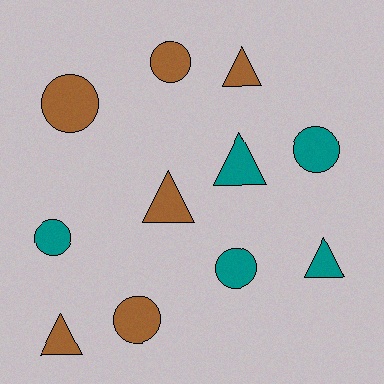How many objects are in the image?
There are 11 objects.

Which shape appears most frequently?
Circle, with 6 objects.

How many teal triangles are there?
There are 2 teal triangles.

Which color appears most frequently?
Brown, with 6 objects.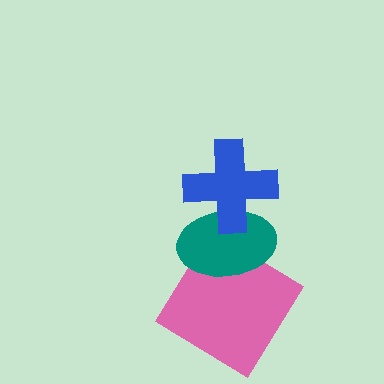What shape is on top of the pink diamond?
The teal ellipse is on top of the pink diamond.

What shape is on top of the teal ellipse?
The blue cross is on top of the teal ellipse.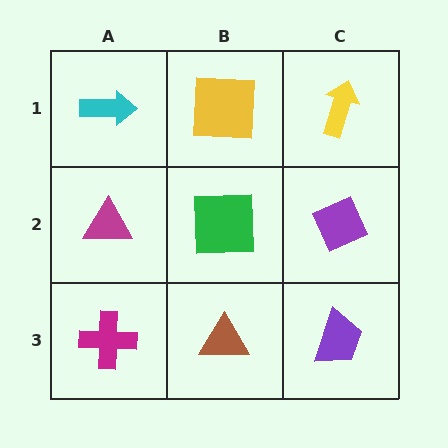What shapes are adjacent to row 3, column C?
A purple diamond (row 2, column C), a brown triangle (row 3, column B).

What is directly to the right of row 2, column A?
A green square.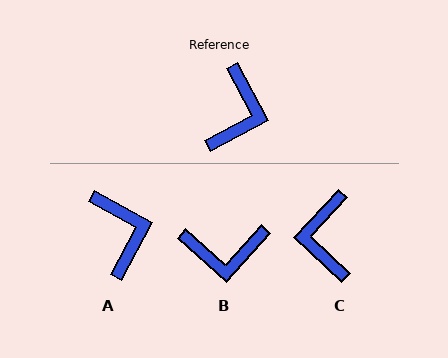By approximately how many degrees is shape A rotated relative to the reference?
Approximately 33 degrees counter-clockwise.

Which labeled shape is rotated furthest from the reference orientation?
C, about 161 degrees away.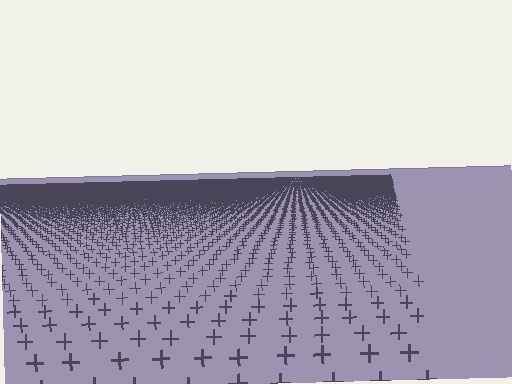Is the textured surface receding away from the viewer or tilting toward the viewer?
The surface is receding away from the viewer. Texture elements get smaller and denser toward the top.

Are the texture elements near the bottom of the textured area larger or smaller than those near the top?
Larger. Near the bottom, elements are closer to the viewer and appear at a bigger on-screen size.